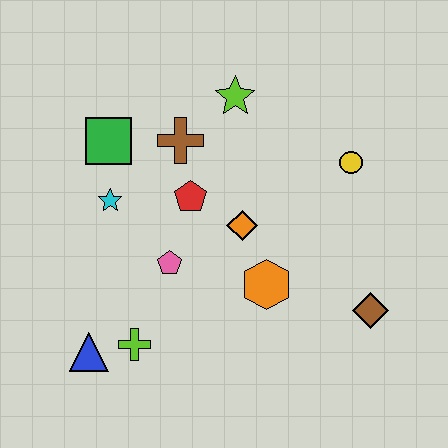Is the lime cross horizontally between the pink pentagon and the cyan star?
Yes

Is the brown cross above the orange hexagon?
Yes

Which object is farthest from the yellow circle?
The blue triangle is farthest from the yellow circle.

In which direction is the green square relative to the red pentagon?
The green square is to the left of the red pentagon.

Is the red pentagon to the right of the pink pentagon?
Yes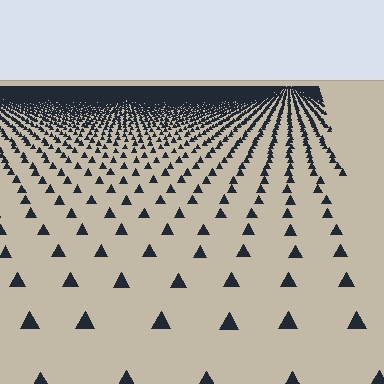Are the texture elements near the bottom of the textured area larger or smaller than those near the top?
Larger. Near the bottom, elements are closer to the viewer and appear at a bigger on-screen size.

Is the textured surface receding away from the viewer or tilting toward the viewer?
The surface is receding away from the viewer. Texture elements get smaller and denser toward the top.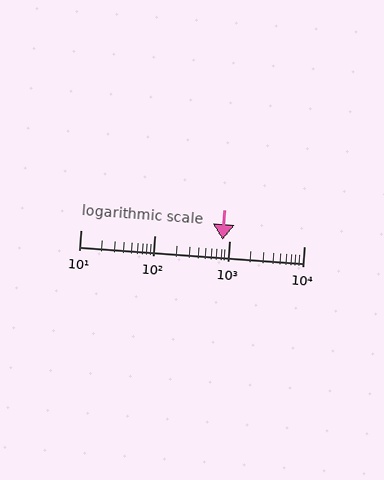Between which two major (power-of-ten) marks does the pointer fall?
The pointer is between 100 and 1000.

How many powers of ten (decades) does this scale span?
The scale spans 3 decades, from 10 to 10000.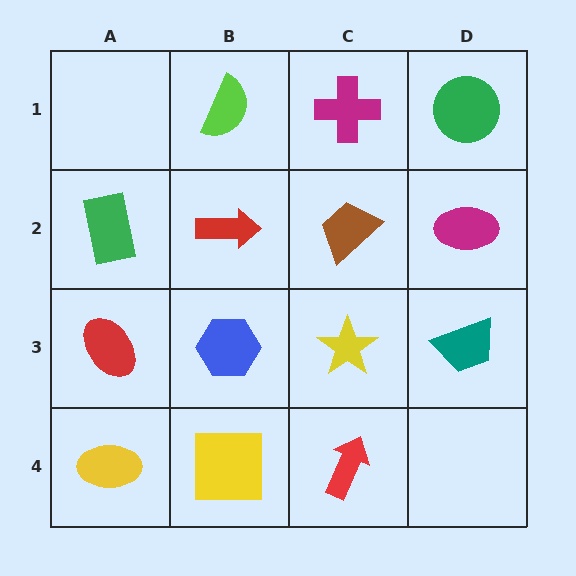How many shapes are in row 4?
3 shapes.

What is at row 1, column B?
A lime semicircle.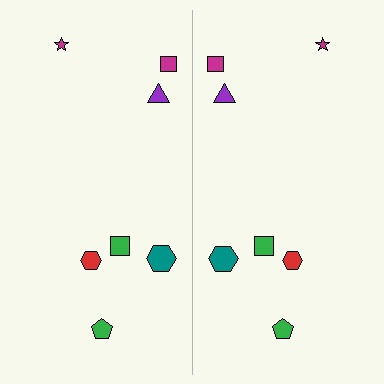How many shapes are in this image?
There are 14 shapes in this image.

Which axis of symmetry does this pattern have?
The pattern has a vertical axis of symmetry running through the center of the image.